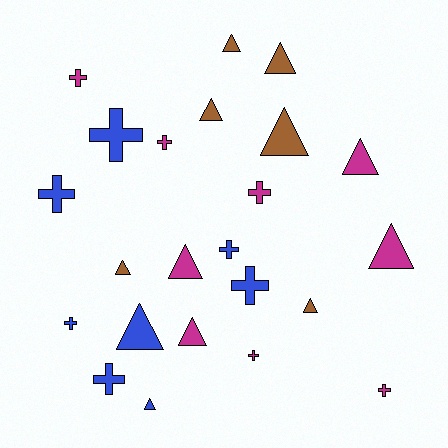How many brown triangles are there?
There are 6 brown triangles.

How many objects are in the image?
There are 23 objects.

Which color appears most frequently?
Magenta, with 9 objects.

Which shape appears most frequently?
Triangle, with 12 objects.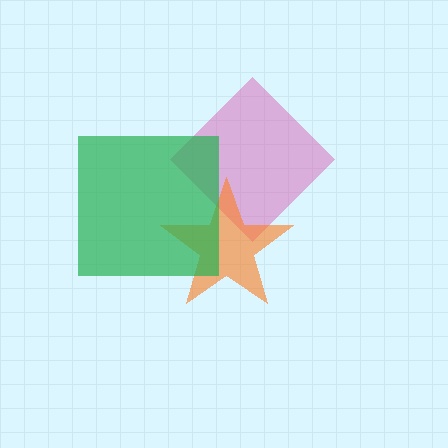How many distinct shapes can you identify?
There are 3 distinct shapes: a pink diamond, an orange star, a green square.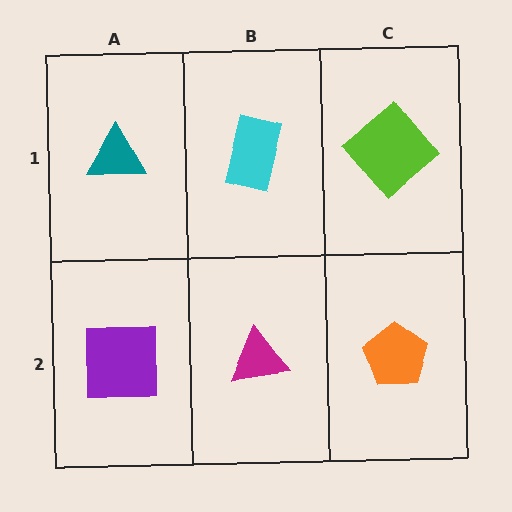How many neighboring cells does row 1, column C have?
2.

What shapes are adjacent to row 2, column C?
A lime diamond (row 1, column C), a magenta triangle (row 2, column B).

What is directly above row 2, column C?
A lime diamond.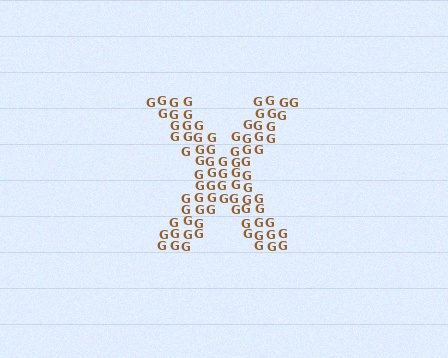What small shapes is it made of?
It is made of small letter G's.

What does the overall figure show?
The overall figure shows the letter X.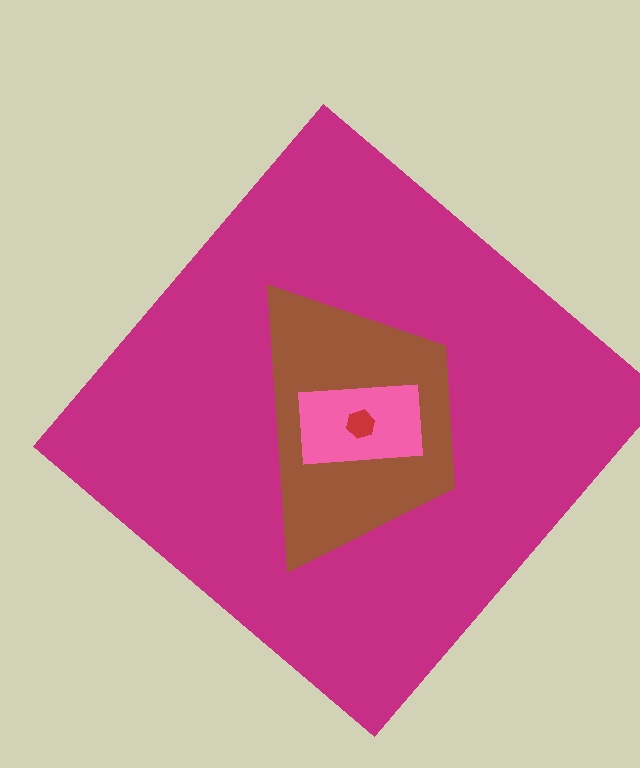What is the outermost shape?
The magenta diamond.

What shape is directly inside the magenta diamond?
The brown trapezoid.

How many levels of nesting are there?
4.